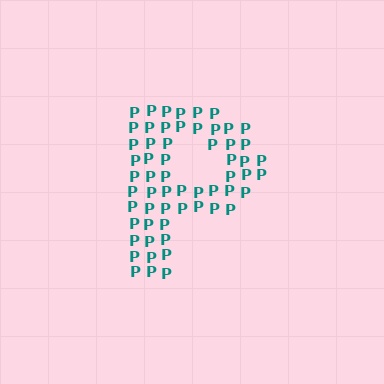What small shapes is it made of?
It is made of small letter P's.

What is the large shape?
The large shape is the letter P.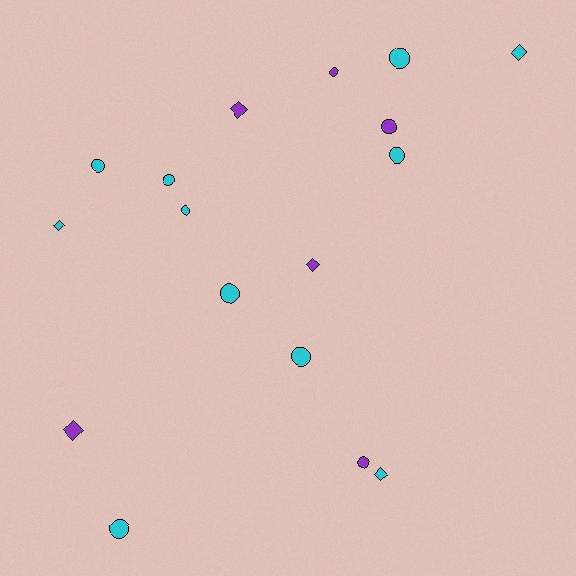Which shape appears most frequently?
Circle, with 11 objects.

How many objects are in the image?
There are 17 objects.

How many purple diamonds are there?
There are 3 purple diamonds.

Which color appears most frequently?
Cyan, with 11 objects.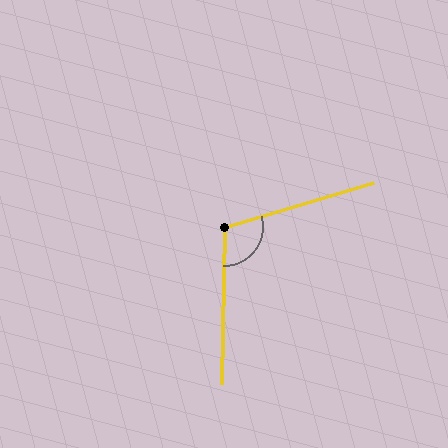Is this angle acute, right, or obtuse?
It is obtuse.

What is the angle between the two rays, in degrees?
Approximately 107 degrees.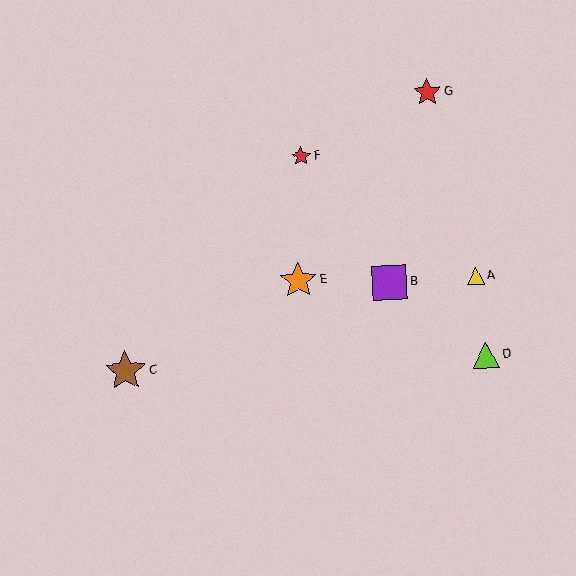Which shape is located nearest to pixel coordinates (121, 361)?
The brown star (labeled C) at (125, 371) is nearest to that location.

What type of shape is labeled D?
Shape D is a lime triangle.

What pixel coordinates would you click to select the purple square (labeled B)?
Click at (390, 282) to select the purple square B.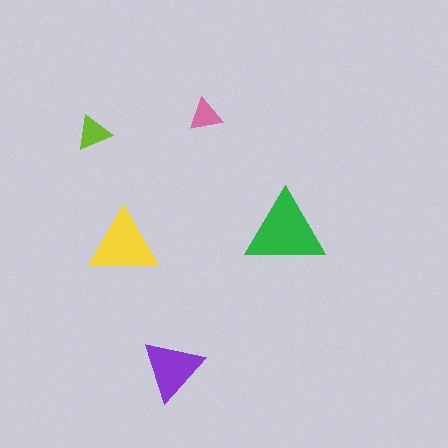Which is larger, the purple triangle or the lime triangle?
The purple one.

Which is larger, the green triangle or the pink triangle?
The green one.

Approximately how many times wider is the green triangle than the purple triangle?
About 1.5 times wider.